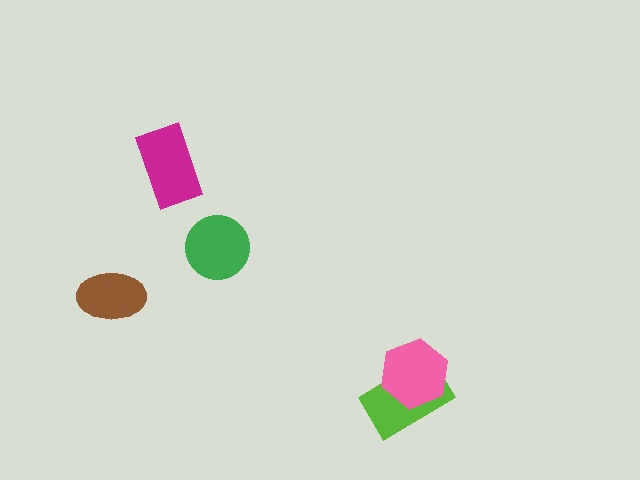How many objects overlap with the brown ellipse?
0 objects overlap with the brown ellipse.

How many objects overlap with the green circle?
0 objects overlap with the green circle.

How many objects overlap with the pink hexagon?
1 object overlaps with the pink hexagon.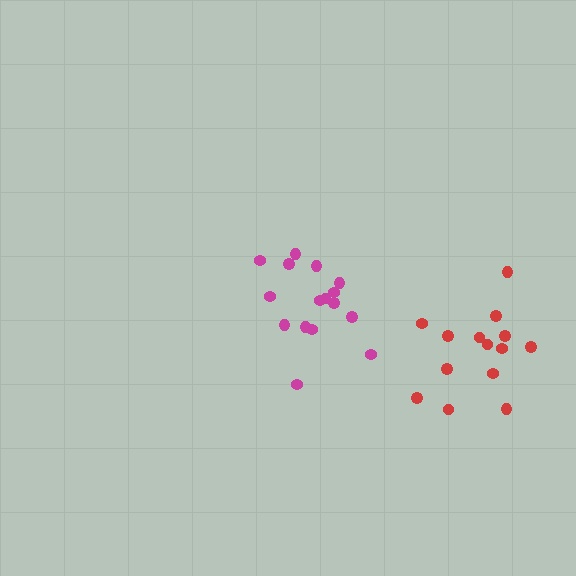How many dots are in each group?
Group 1: 16 dots, Group 2: 14 dots (30 total).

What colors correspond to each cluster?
The clusters are colored: magenta, red.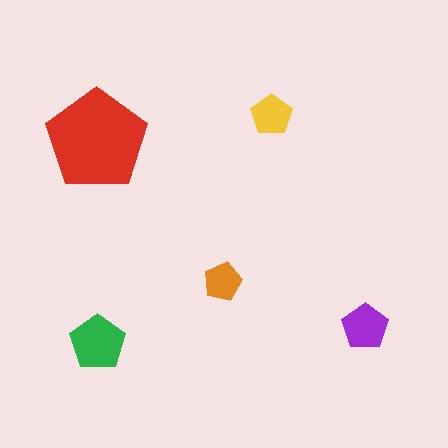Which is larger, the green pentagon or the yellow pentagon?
The green one.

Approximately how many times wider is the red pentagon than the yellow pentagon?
About 2.5 times wider.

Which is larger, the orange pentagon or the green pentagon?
The green one.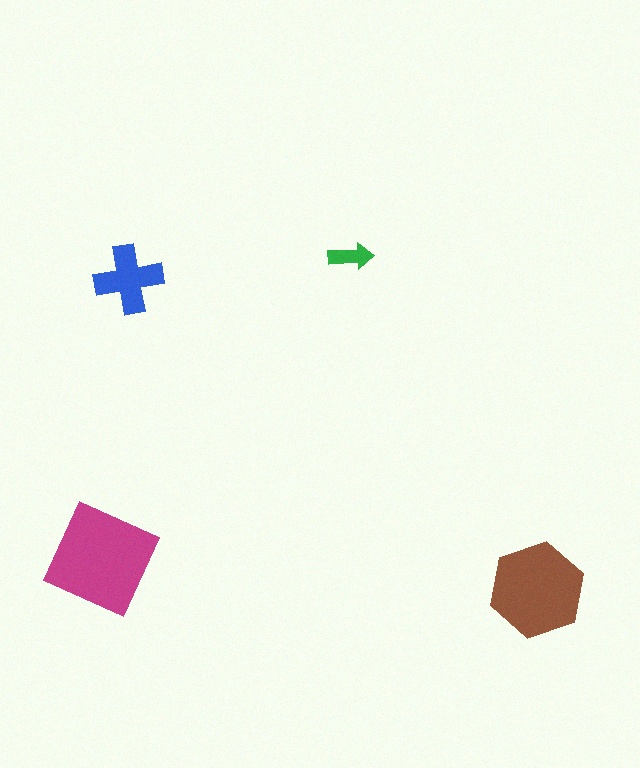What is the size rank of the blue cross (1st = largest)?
3rd.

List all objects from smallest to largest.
The green arrow, the blue cross, the brown hexagon, the magenta square.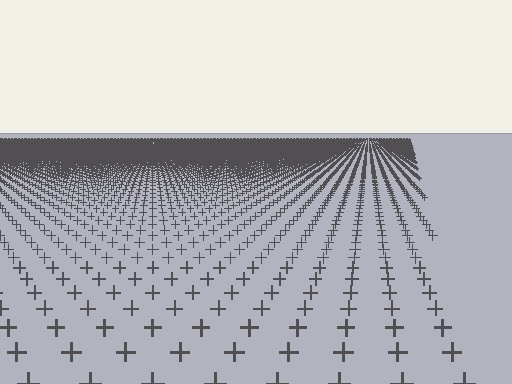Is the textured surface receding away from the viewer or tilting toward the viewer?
The surface is receding away from the viewer. Texture elements get smaller and denser toward the top.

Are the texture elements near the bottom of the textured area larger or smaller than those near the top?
Larger. Near the bottom, elements are closer to the viewer and appear at a bigger on-screen size.